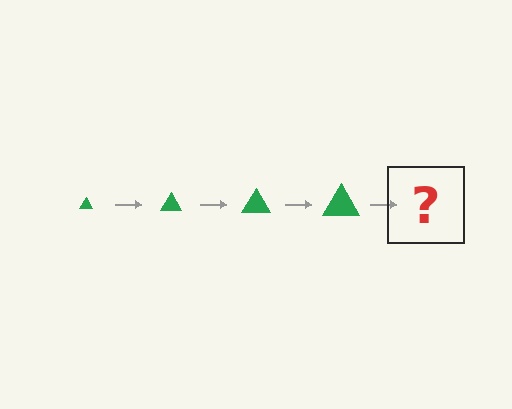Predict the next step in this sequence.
The next step is a green triangle, larger than the previous one.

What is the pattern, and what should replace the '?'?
The pattern is that the triangle gets progressively larger each step. The '?' should be a green triangle, larger than the previous one.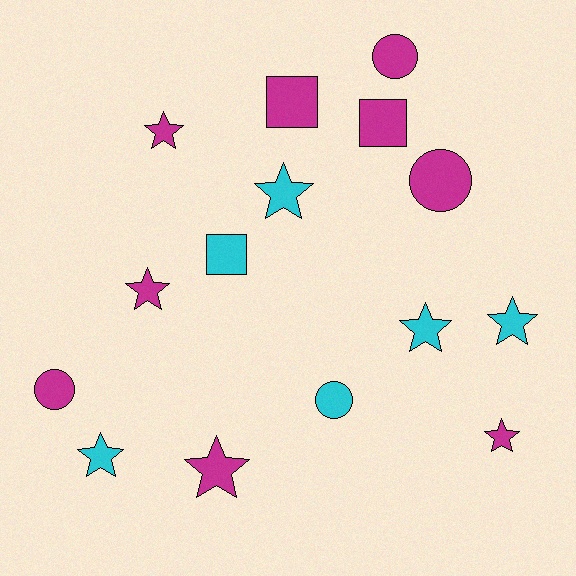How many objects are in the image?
There are 15 objects.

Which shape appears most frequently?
Star, with 8 objects.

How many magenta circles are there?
There are 3 magenta circles.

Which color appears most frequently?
Magenta, with 9 objects.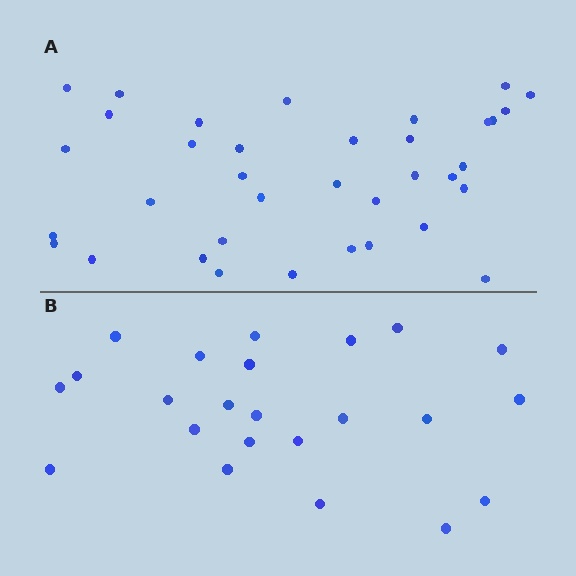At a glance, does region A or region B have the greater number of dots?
Region A (the top region) has more dots.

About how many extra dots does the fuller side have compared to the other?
Region A has approximately 15 more dots than region B.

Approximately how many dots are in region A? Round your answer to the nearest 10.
About 40 dots. (The exact count is 36, which rounds to 40.)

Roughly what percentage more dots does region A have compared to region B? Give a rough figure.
About 55% more.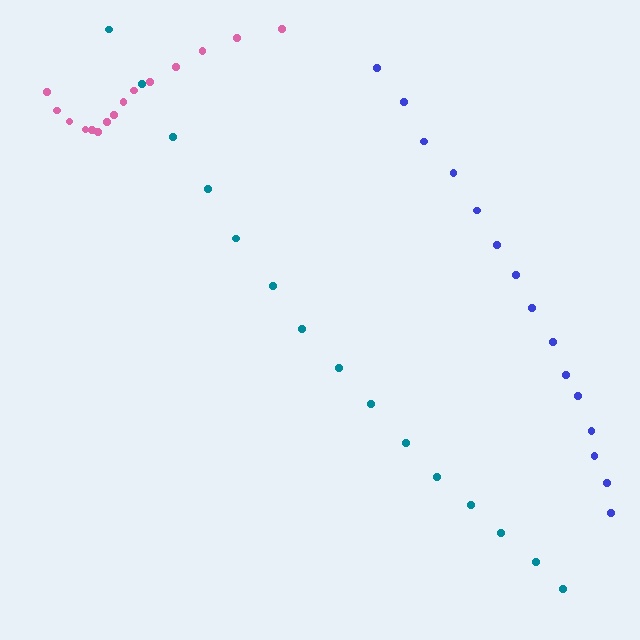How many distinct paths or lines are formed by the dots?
There are 3 distinct paths.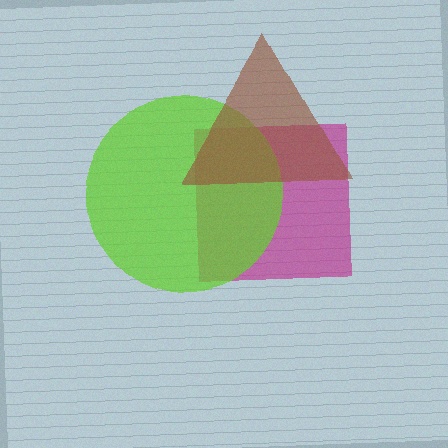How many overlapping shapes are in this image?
There are 3 overlapping shapes in the image.